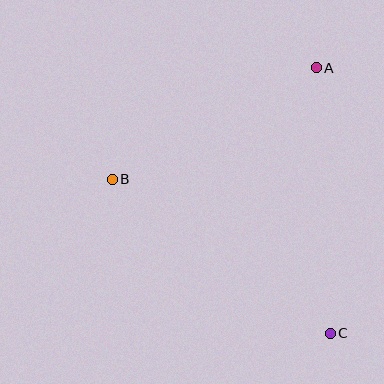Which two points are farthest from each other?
Points B and C are farthest from each other.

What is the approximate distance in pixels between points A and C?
The distance between A and C is approximately 266 pixels.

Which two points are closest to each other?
Points A and B are closest to each other.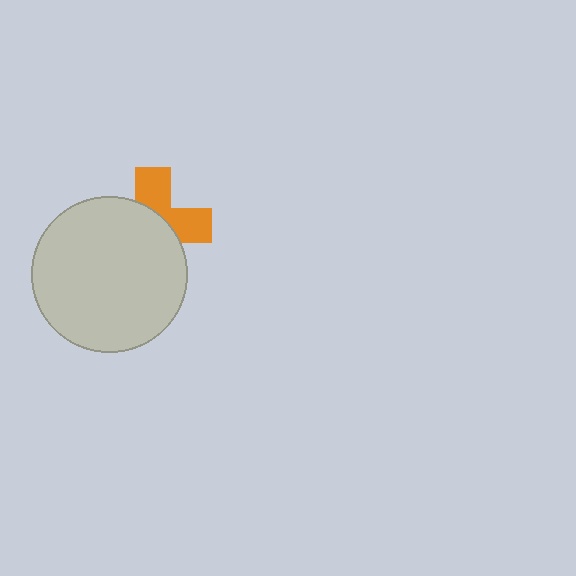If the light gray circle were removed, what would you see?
You would see the complete orange cross.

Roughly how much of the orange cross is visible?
A small part of it is visible (roughly 41%).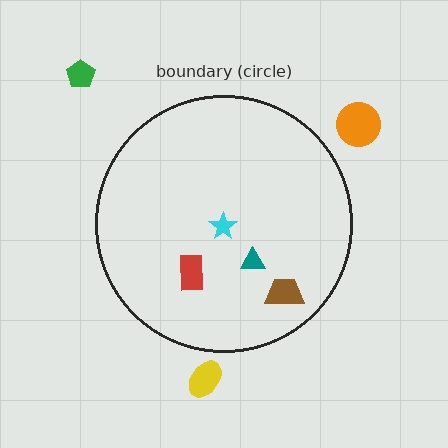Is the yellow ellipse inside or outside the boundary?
Outside.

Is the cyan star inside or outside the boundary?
Inside.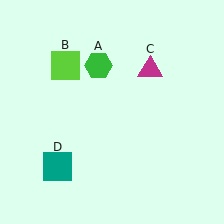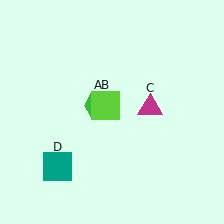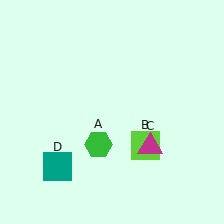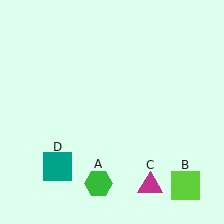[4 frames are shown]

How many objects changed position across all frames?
3 objects changed position: green hexagon (object A), lime square (object B), magenta triangle (object C).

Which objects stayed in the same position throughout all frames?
Teal square (object D) remained stationary.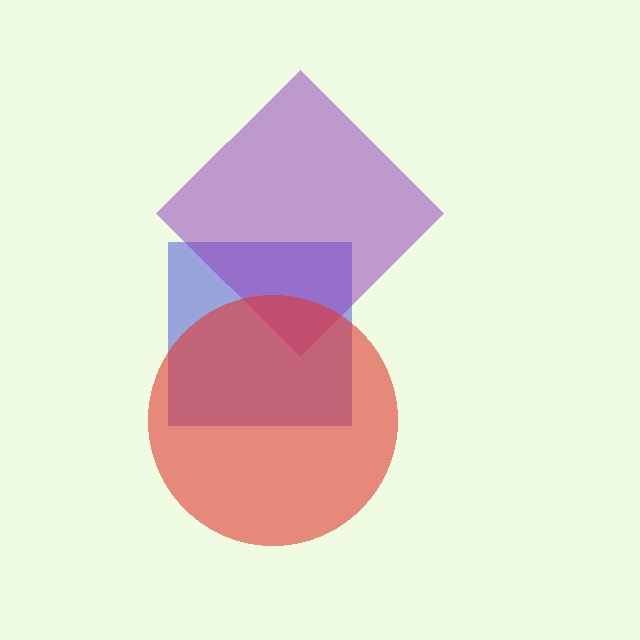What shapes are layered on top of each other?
The layered shapes are: a blue square, a purple diamond, a red circle.